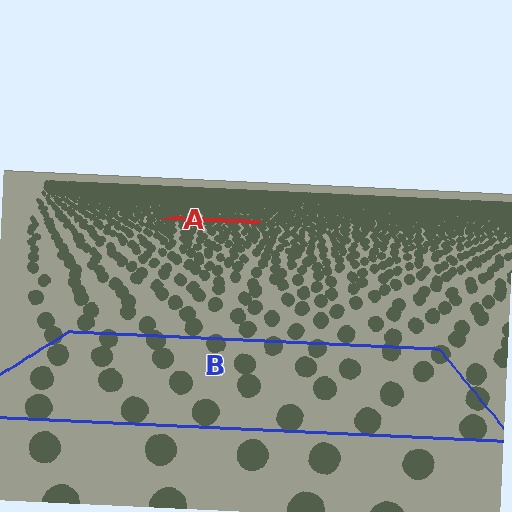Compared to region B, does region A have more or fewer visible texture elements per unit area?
Region A has more texture elements per unit area — they are packed more densely because it is farther away.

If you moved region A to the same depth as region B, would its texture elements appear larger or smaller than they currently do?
They would appear larger. At a closer depth, the same texture elements are projected at a bigger on-screen size.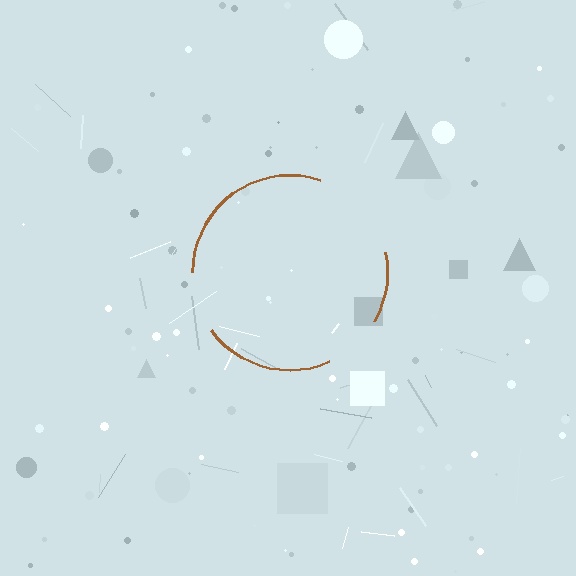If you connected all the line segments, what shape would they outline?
They would outline a circle.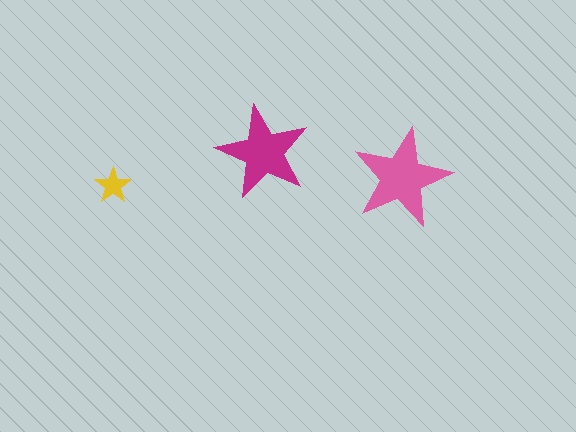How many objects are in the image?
There are 3 objects in the image.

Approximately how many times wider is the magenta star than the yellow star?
About 2.5 times wider.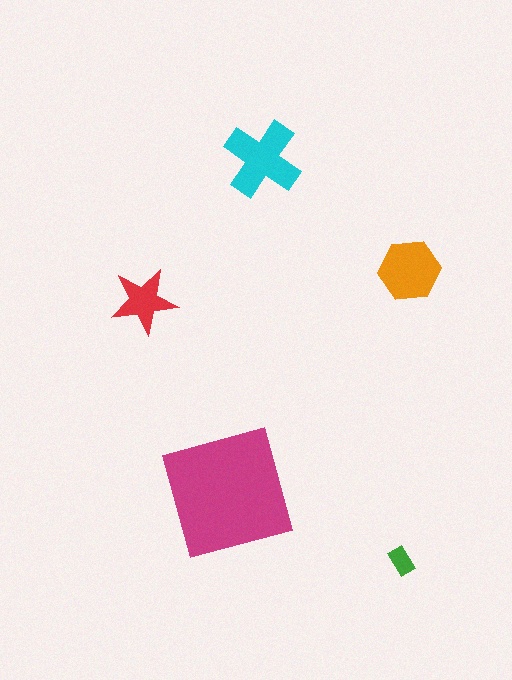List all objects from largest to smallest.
The magenta square, the cyan cross, the orange hexagon, the red star, the green rectangle.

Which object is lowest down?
The green rectangle is bottommost.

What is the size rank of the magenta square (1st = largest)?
1st.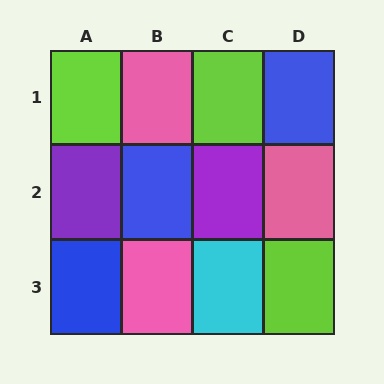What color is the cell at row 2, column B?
Blue.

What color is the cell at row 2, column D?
Pink.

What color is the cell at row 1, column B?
Pink.